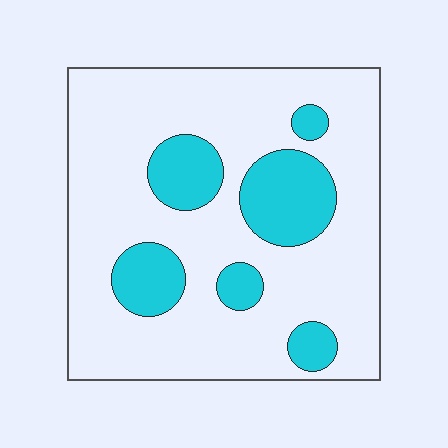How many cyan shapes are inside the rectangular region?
6.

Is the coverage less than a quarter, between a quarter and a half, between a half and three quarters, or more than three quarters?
Less than a quarter.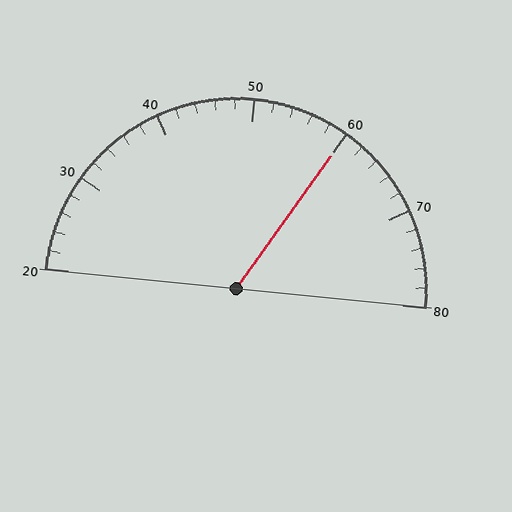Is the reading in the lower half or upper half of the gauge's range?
The reading is in the upper half of the range (20 to 80).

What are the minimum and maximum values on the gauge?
The gauge ranges from 20 to 80.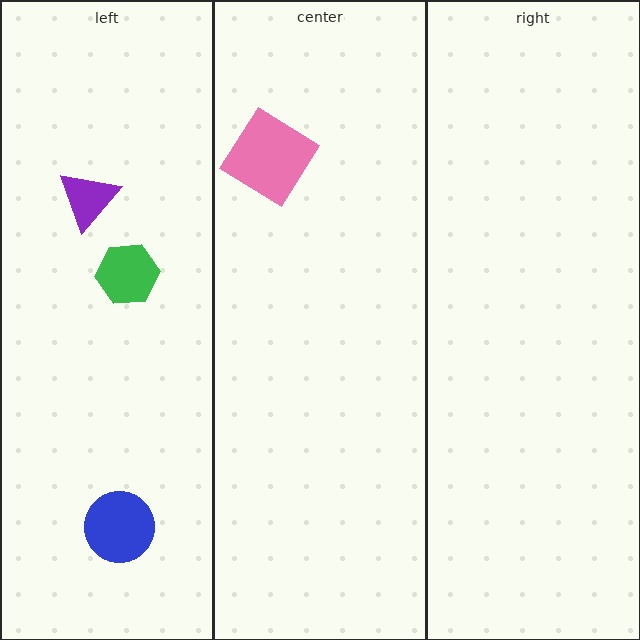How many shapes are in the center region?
1.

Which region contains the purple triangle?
The left region.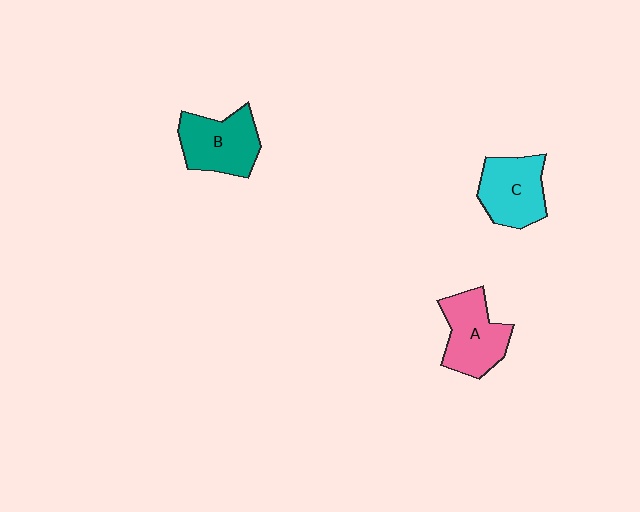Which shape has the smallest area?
Shape C (cyan).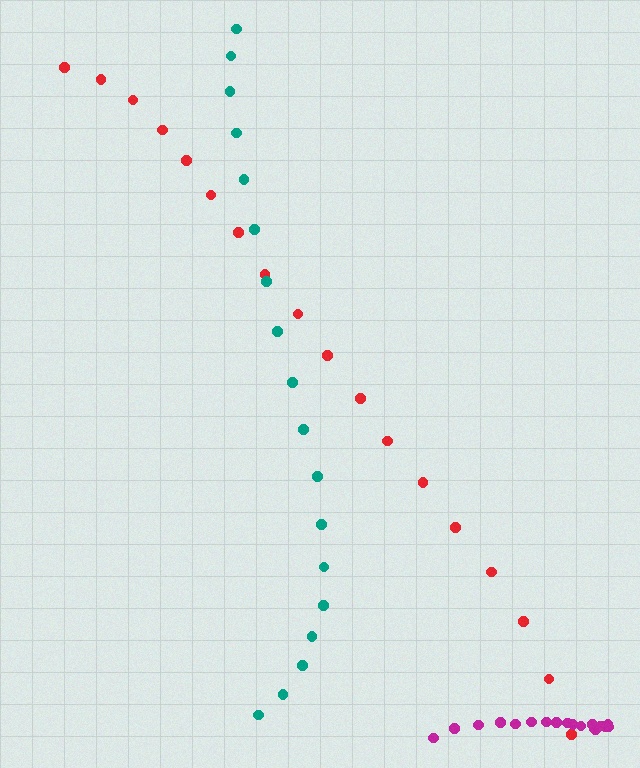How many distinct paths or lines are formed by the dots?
There are 3 distinct paths.